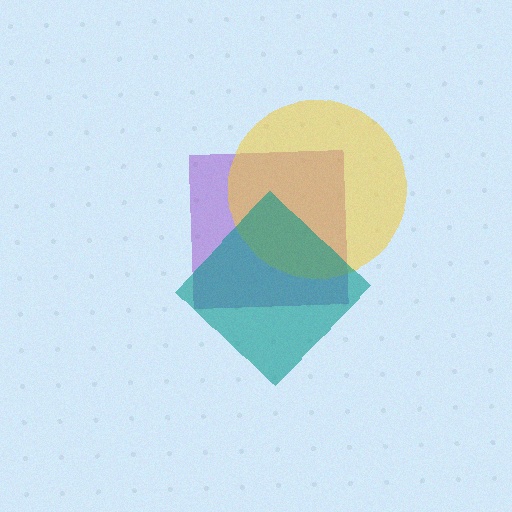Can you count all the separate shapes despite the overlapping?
Yes, there are 3 separate shapes.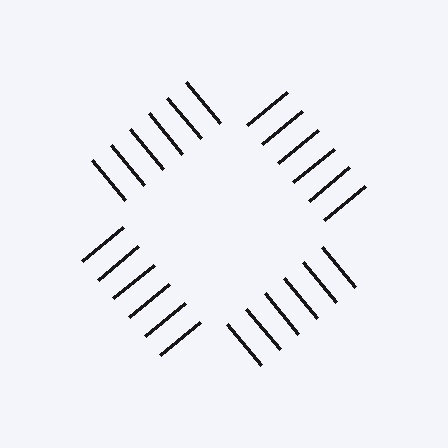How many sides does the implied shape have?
4 sides — the line-ends trace a square.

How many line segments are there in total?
24 — 6 along each of the 4 edges.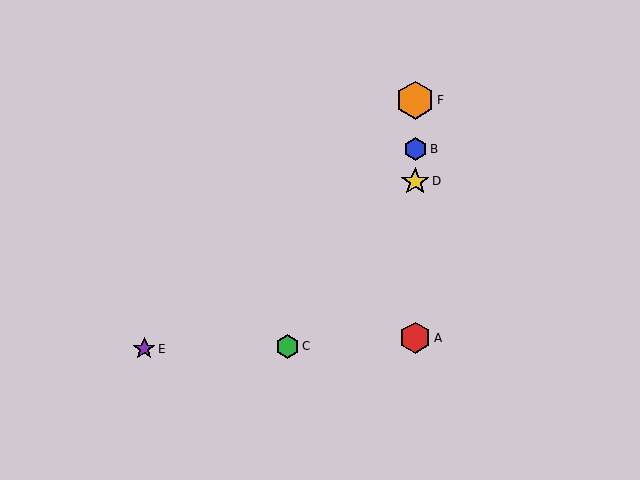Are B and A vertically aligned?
Yes, both are at x≈415.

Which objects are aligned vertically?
Objects A, B, D, F are aligned vertically.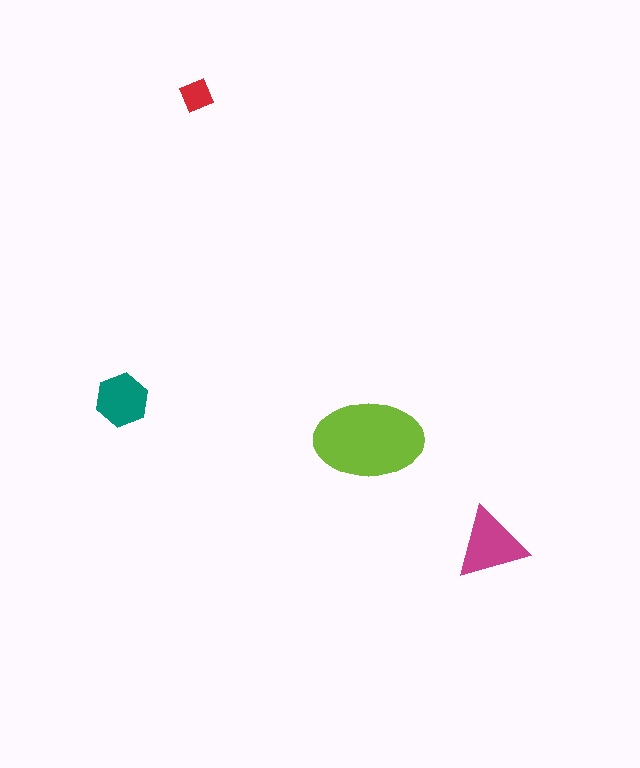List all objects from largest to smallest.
The lime ellipse, the magenta triangle, the teal hexagon, the red square.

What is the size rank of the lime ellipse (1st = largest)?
1st.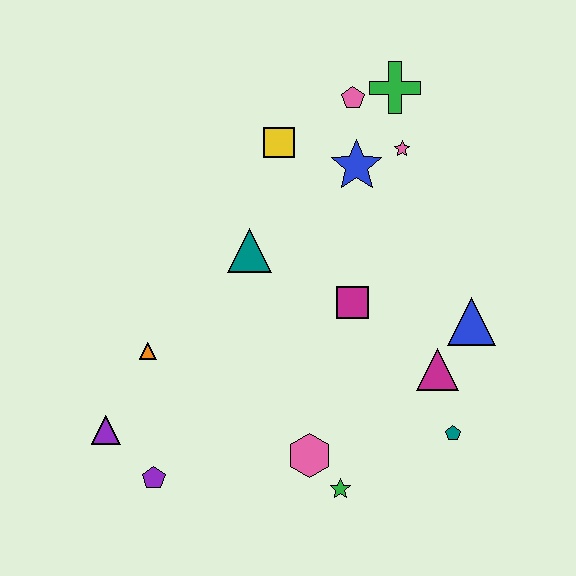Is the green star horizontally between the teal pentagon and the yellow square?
Yes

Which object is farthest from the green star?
The green cross is farthest from the green star.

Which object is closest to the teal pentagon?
The magenta triangle is closest to the teal pentagon.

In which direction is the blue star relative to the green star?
The blue star is above the green star.